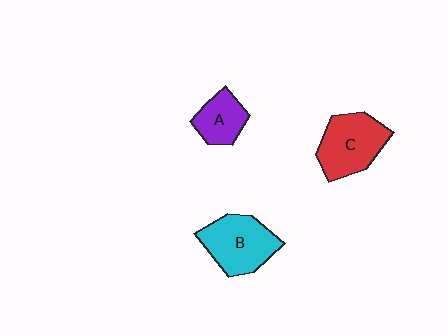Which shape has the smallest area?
Shape A (purple).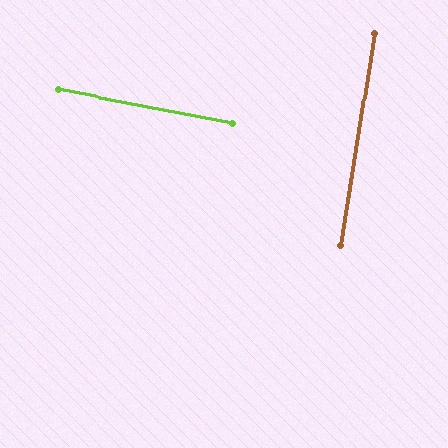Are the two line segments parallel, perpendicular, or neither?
Perpendicular — they meet at approximately 88°.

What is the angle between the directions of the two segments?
Approximately 88 degrees.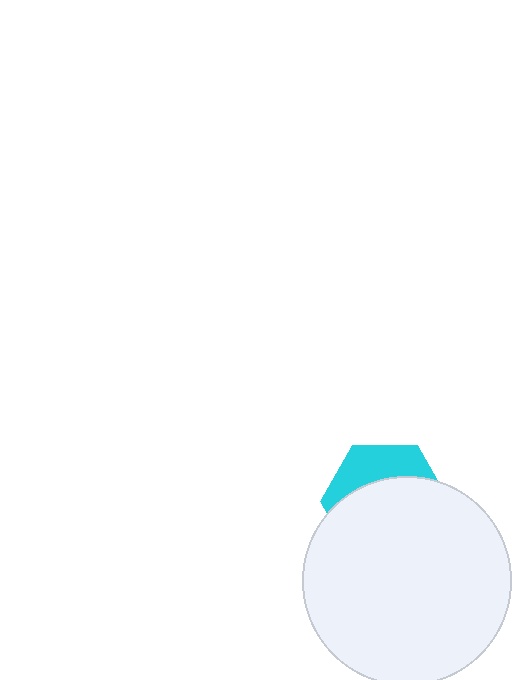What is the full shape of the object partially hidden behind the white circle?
The partially hidden object is a cyan hexagon.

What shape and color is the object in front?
The object in front is a white circle.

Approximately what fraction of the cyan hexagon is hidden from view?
Roughly 68% of the cyan hexagon is hidden behind the white circle.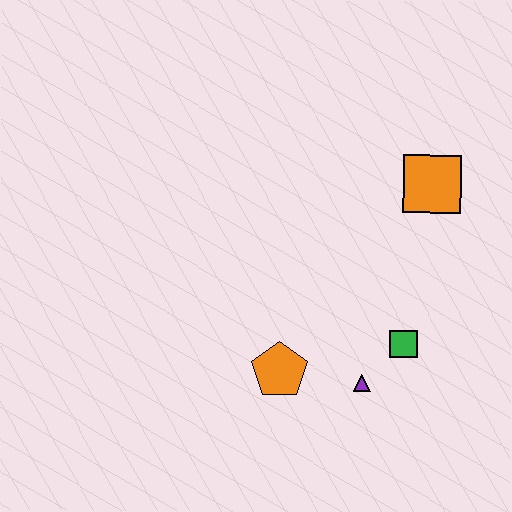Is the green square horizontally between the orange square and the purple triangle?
Yes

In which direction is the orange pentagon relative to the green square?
The orange pentagon is to the left of the green square.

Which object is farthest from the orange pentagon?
The orange square is farthest from the orange pentagon.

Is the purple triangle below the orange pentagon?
Yes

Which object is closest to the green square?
The purple triangle is closest to the green square.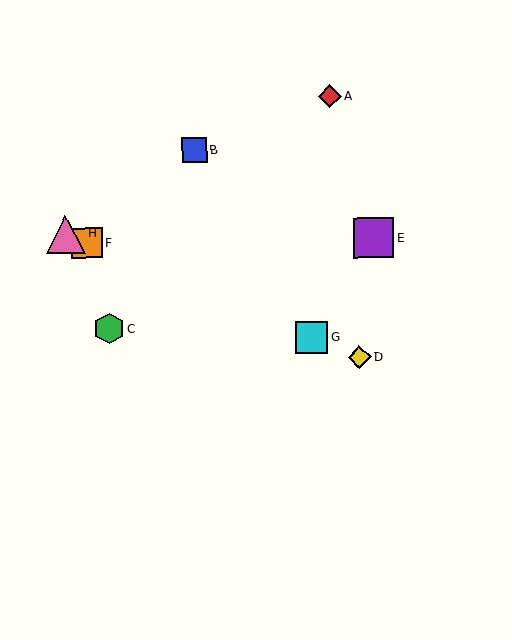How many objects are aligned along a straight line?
4 objects (D, F, G, H) are aligned along a straight line.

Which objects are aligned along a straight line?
Objects D, F, G, H are aligned along a straight line.